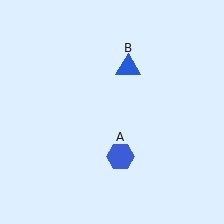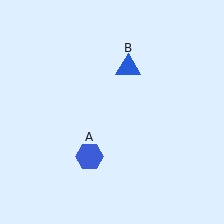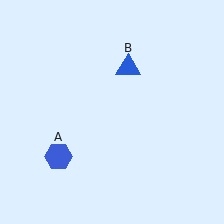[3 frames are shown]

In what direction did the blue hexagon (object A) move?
The blue hexagon (object A) moved left.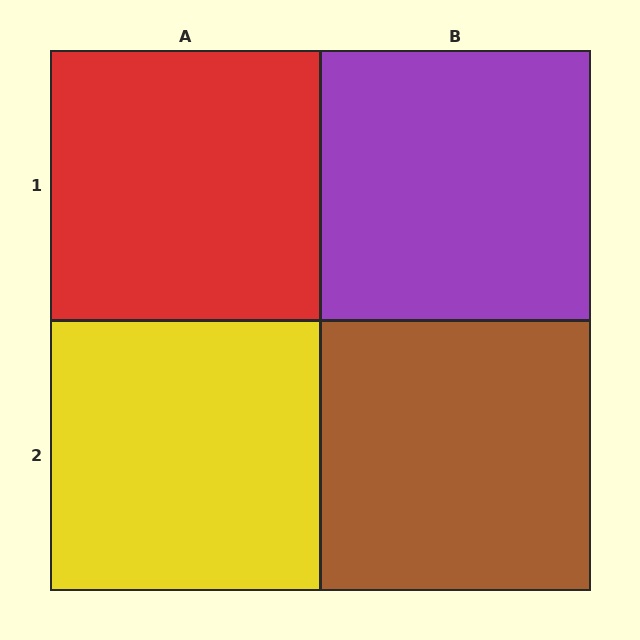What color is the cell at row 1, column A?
Red.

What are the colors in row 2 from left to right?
Yellow, brown.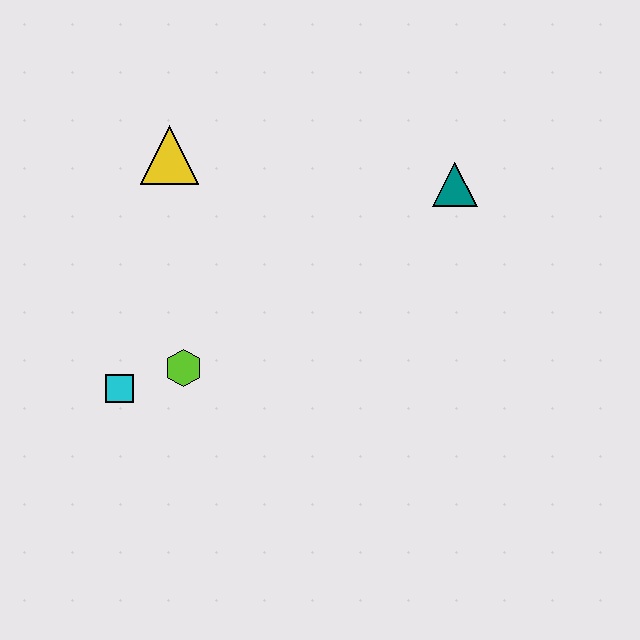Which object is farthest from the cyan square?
The teal triangle is farthest from the cyan square.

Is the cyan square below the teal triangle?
Yes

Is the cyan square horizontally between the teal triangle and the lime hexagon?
No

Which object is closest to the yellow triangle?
The lime hexagon is closest to the yellow triangle.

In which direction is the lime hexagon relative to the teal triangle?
The lime hexagon is to the left of the teal triangle.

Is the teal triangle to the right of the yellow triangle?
Yes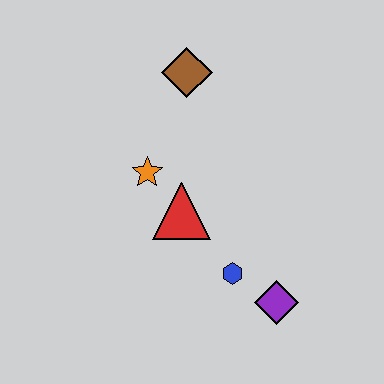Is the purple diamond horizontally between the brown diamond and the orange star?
No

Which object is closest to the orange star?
The red triangle is closest to the orange star.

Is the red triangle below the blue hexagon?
No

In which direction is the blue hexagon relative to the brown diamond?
The blue hexagon is below the brown diamond.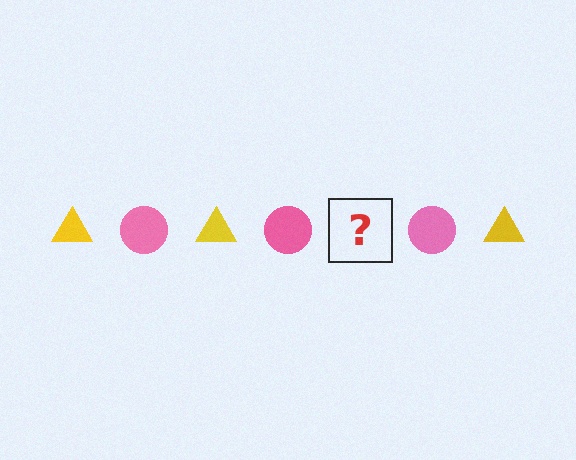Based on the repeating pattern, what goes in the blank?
The blank should be a yellow triangle.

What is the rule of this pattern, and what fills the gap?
The rule is that the pattern alternates between yellow triangle and pink circle. The gap should be filled with a yellow triangle.